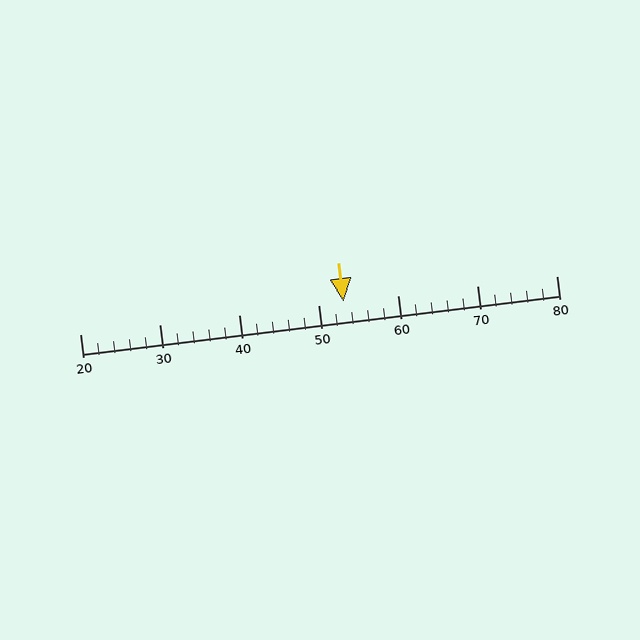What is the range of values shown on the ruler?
The ruler shows values from 20 to 80.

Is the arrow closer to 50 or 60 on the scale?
The arrow is closer to 50.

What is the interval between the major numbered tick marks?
The major tick marks are spaced 10 units apart.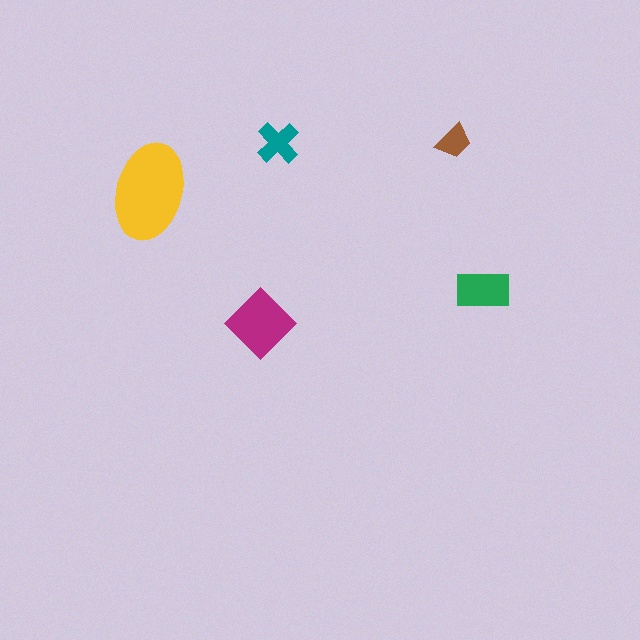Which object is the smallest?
The brown trapezoid.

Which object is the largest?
The yellow ellipse.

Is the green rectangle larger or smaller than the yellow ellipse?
Smaller.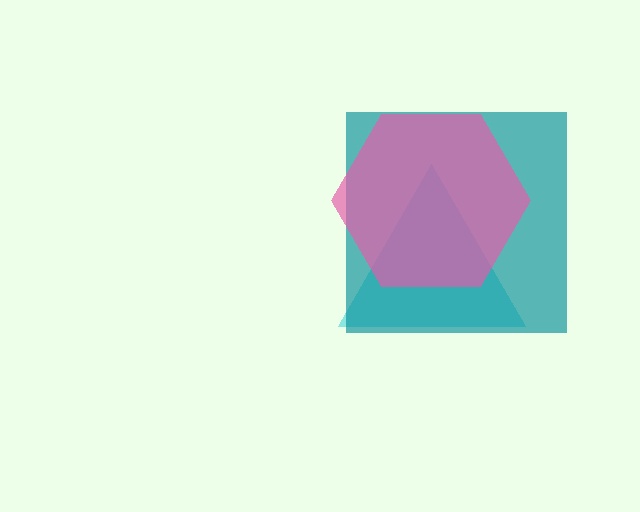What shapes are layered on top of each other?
The layered shapes are: a cyan triangle, a teal square, a pink hexagon.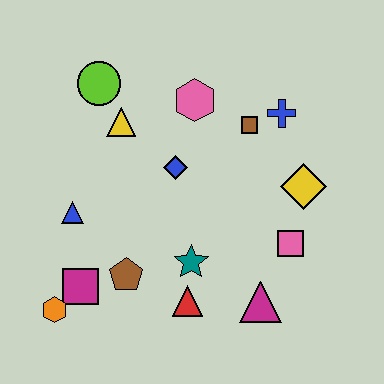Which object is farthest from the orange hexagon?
The blue cross is farthest from the orange hexagon.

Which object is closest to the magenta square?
The orange hexagon is closest to the magenta square.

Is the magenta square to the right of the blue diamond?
No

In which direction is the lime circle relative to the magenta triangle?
The lime circle is above the magenta triangle.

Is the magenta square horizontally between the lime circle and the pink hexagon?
No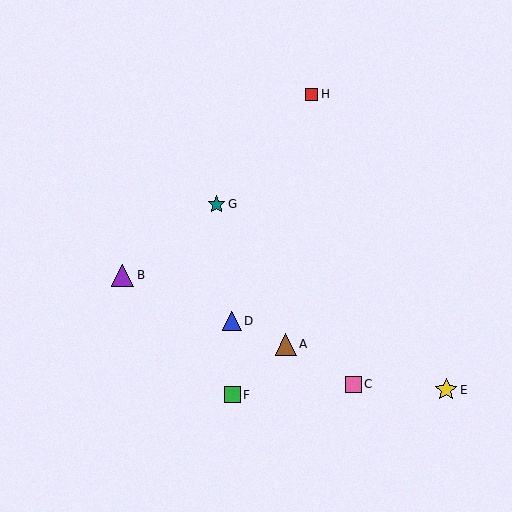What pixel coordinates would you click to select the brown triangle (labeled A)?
Click at (286, 344) to select the brown triangle A.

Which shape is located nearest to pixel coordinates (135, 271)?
The purple triangle (labeled B) at (123, 275) is nearest to that location.